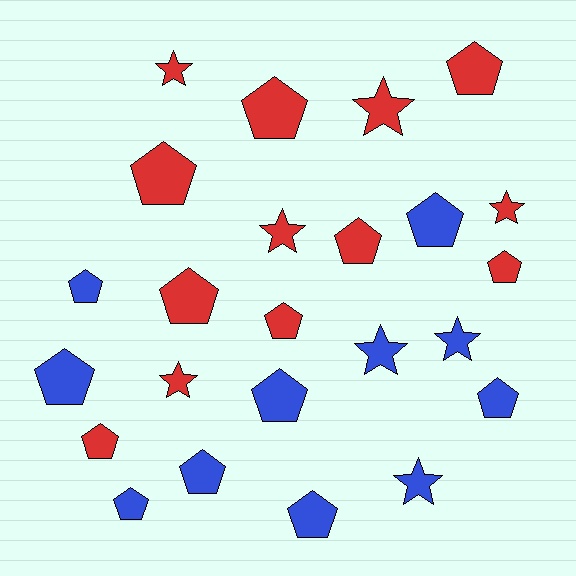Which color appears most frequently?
Red, with 13 objects.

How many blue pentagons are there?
There are 8 blue pentagons.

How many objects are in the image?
There are 24 objects.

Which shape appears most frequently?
Pentagon, with 16 objects.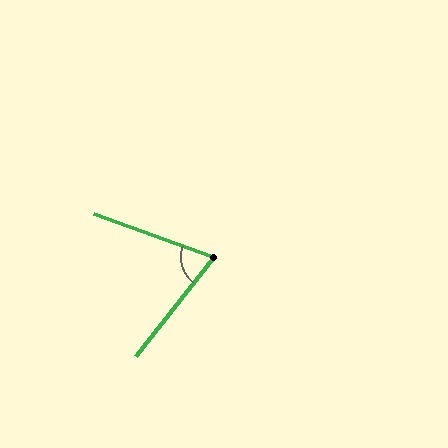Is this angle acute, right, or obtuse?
It is acute.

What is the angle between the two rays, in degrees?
Approximately 72 degrees.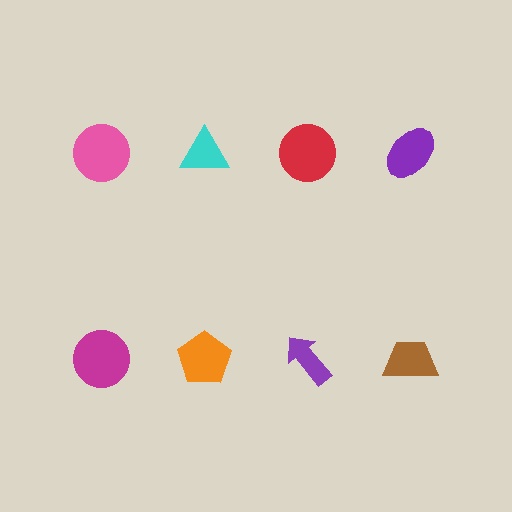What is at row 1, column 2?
A cyan triangle.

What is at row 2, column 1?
A magenta circle.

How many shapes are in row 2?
4 shapes.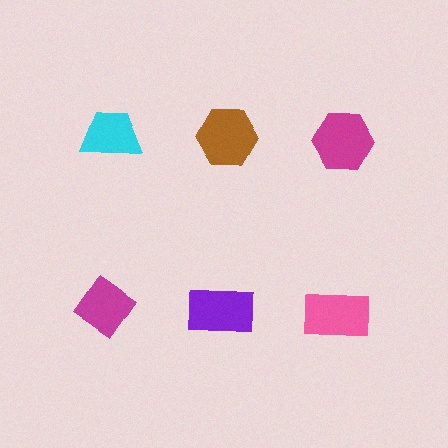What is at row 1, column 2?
A brown hexagon.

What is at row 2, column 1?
A magenta diamond.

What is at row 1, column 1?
A cyan trapezoid.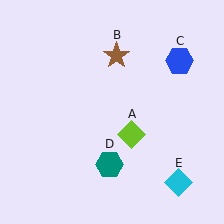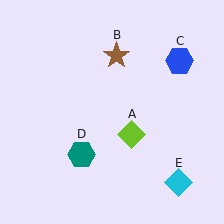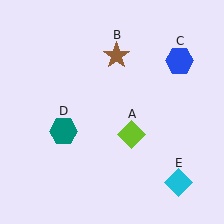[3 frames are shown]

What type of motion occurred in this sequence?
The teal hexagon (object D) rotated clockwise around the center of the scene.